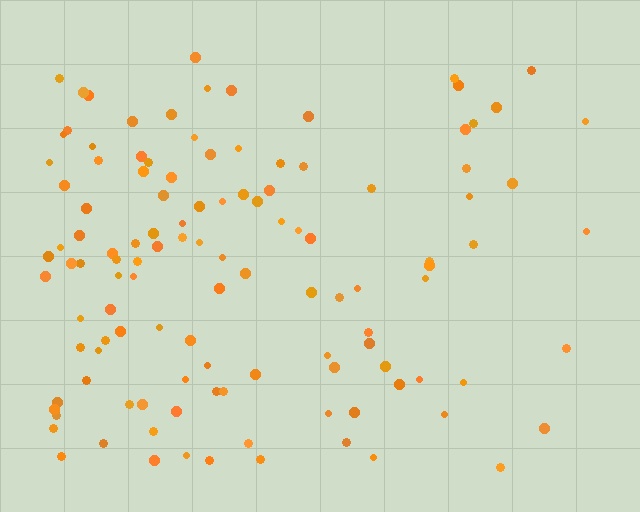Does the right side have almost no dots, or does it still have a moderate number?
Still a moderate number, just noticeably fewer than the left.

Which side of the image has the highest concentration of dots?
The left.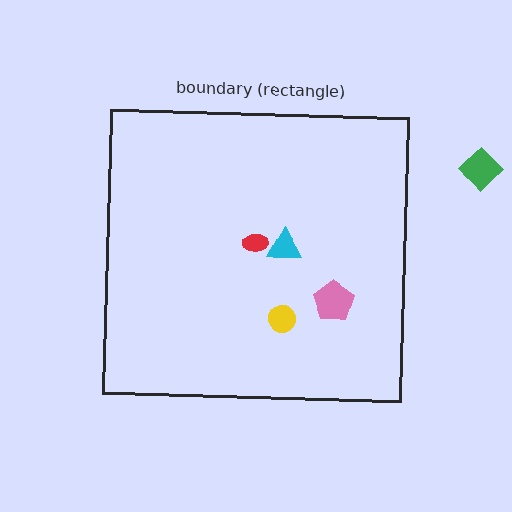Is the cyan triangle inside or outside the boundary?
Inside.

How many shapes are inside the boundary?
4 inside, 1 outside.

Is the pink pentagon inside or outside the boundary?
Inside.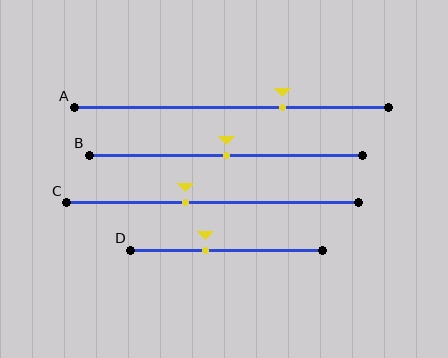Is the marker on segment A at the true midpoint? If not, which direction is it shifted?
No, the marker on segment A is shifted to the right by about 16% of the segment length.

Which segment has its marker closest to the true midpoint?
Segment B has its marker closest to the true midpoint.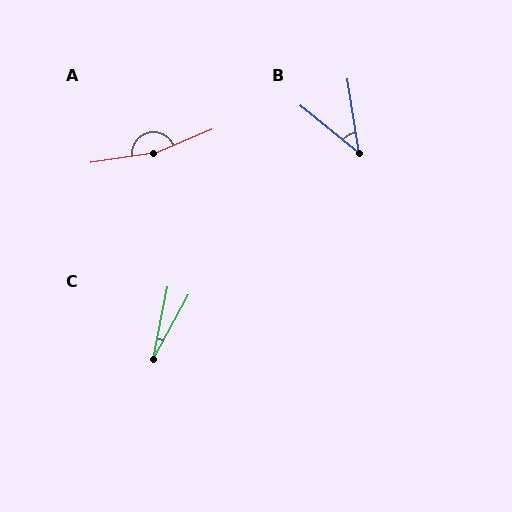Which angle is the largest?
A, at approximately 166 degrees.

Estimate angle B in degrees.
Approximately 42 degrees.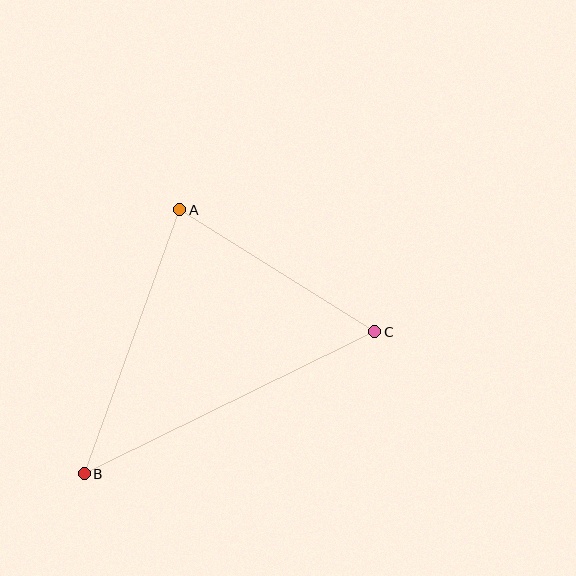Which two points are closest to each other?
Points A and C are closest to each other.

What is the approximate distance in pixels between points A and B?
The distance between A and B is approximately 280 pixels.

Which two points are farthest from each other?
Points B and C are farthest from each other.